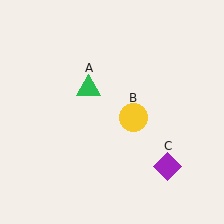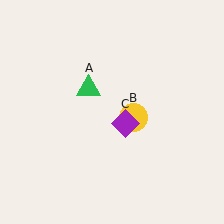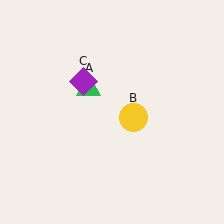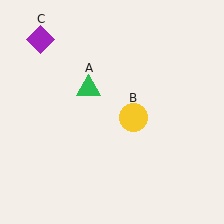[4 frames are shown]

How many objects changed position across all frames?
1 object changed position: purple diamond (object C).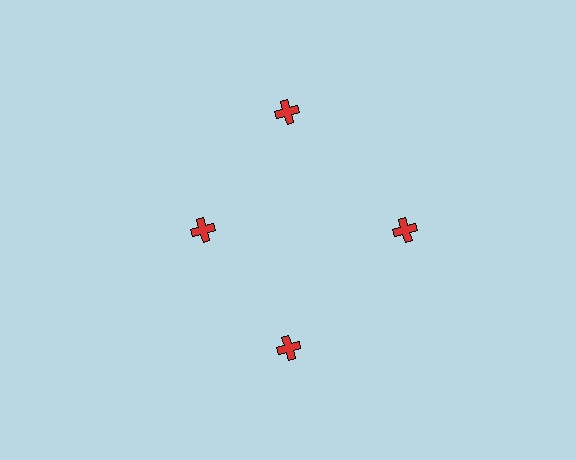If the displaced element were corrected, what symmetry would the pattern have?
It would have 4-fold rotational symmetry — the pattern would map onto itself every 90 degrees.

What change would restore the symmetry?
The symmetry would be restored by moving it outward, back onto the ring so that all 4 crosses sit at equal angles and equal distance from the center.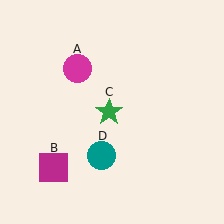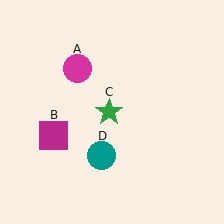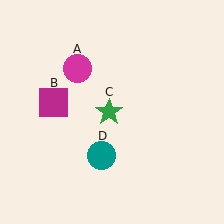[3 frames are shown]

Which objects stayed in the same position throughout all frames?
Magenta circle (object A) and green star (object C) and teal circle (object D) remained stationary.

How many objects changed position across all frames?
1 object changed position: magenta square (object B).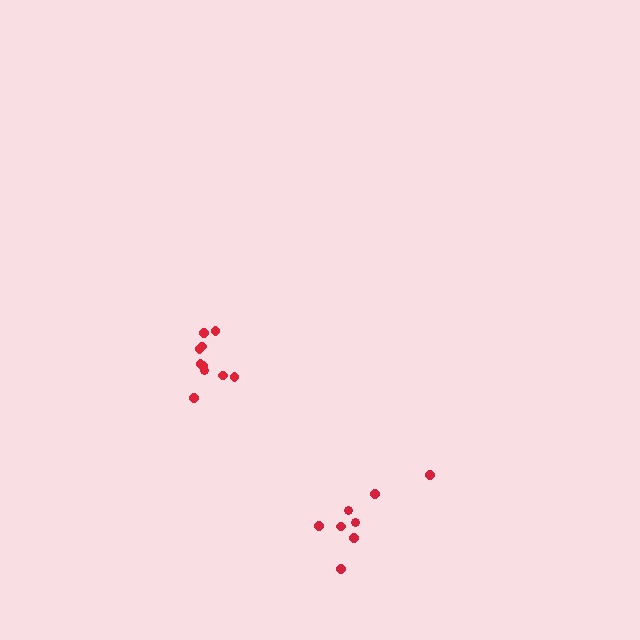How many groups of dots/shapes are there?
There are 2 groups.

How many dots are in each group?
Group 1: 8 dots, Group 2: 10 dots (18 total).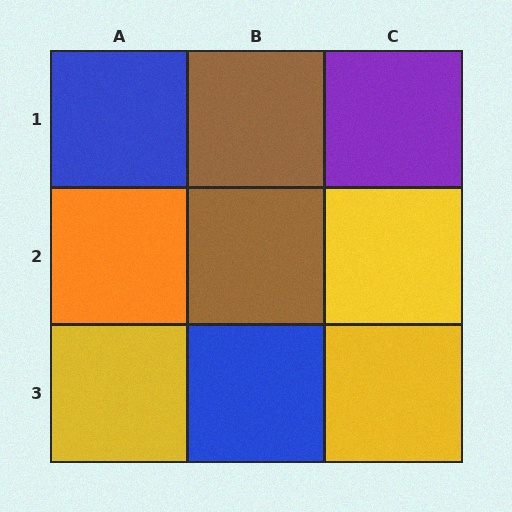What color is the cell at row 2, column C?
Yellow.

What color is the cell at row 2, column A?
Orange.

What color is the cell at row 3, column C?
Yellow.